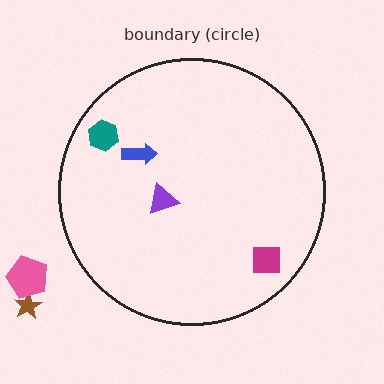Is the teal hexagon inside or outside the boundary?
Inside.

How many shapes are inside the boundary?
4 inside, 2 outside.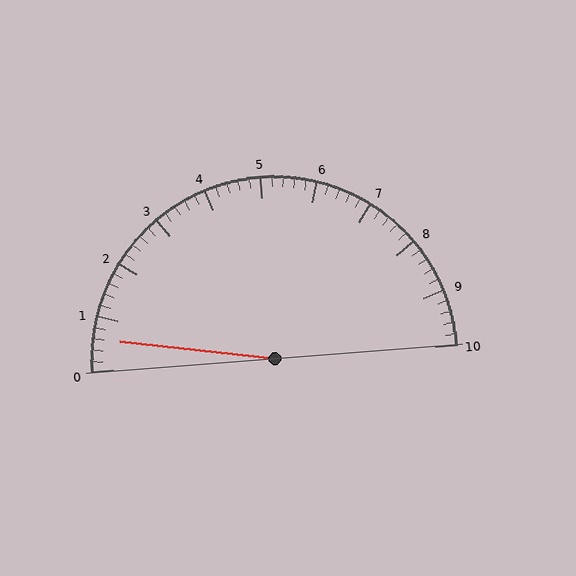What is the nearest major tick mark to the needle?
The nearest major tick mark is 1.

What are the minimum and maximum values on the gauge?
The gauge ranges from 0 to 10.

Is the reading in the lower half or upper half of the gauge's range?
The reading is in the lower half of the range (0 to 10).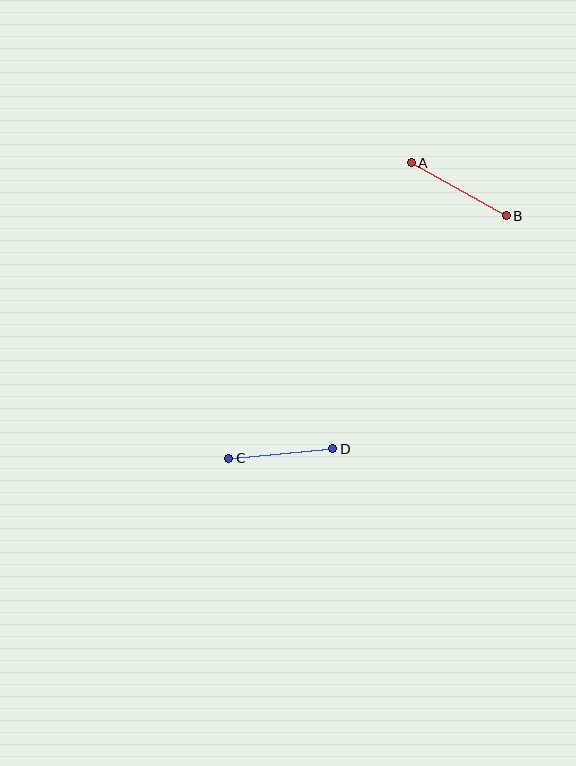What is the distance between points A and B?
The distance is approximately 109 pixels.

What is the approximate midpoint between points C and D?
The midpoint is at approximately (281, 454) pixels.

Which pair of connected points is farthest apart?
Points A and B are farthest apart.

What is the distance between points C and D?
The distance is approximately 104 pixels.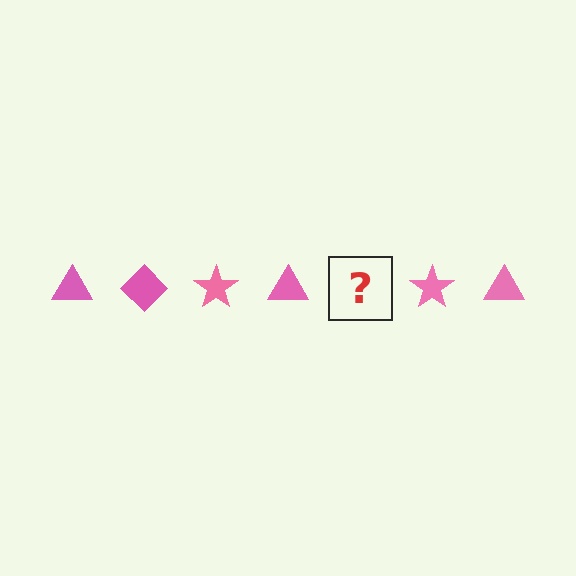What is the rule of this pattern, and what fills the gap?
The rule is that the pattern cycles through triangle, diamond, star shapes in pink. The gap should be filled with a pink diamond.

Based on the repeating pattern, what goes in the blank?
The blank should be a pink diamond.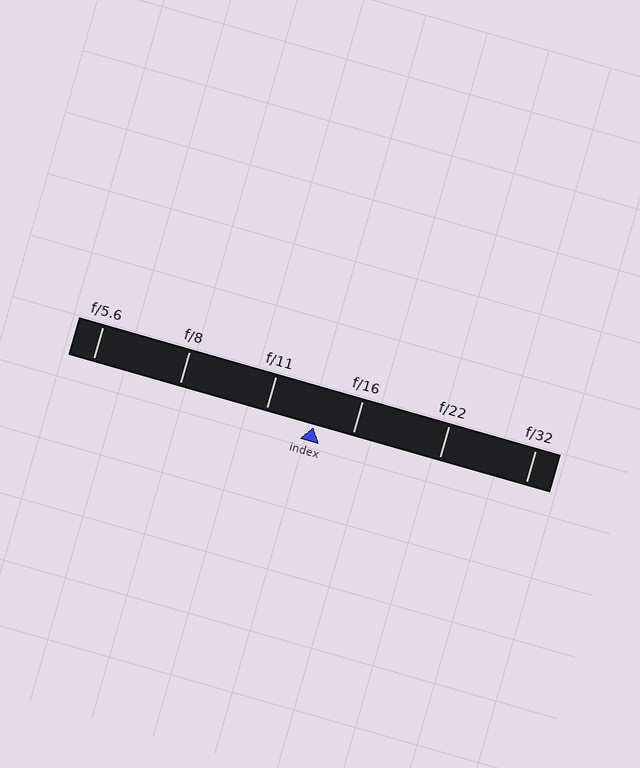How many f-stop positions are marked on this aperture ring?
There are 6 f-stop positions marked.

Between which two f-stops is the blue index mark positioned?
The index mark is between f/11 and f/16.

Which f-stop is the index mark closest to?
The index mark is closest to f/16.